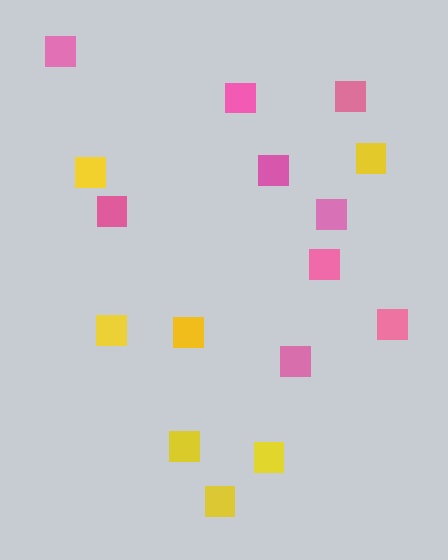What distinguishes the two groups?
There are 2 groups: one group of yellow squares (7) and one group of pink squares (9).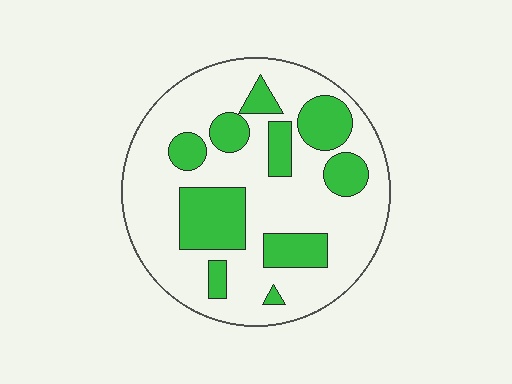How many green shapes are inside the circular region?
10.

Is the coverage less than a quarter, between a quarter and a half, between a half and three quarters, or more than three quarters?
Between a quarter and a half.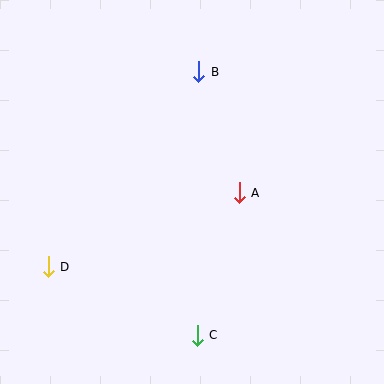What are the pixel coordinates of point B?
Point B is at (199, 72).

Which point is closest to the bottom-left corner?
Point D is closest to the bottom-left corner.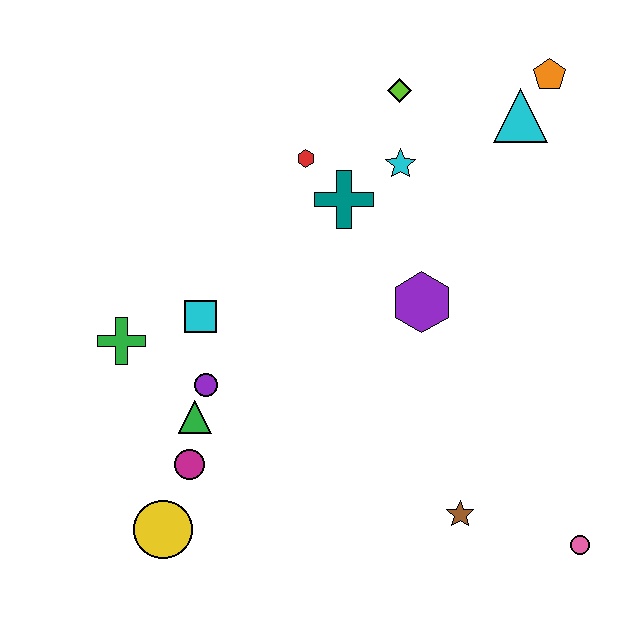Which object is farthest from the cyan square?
The pink circle is farthest from the cyan square.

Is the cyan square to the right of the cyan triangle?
No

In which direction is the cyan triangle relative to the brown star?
The cyan triangle is above the brown star.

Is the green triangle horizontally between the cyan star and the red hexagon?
No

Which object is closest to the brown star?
The pink circle is closest to the brown star.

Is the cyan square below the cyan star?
Yes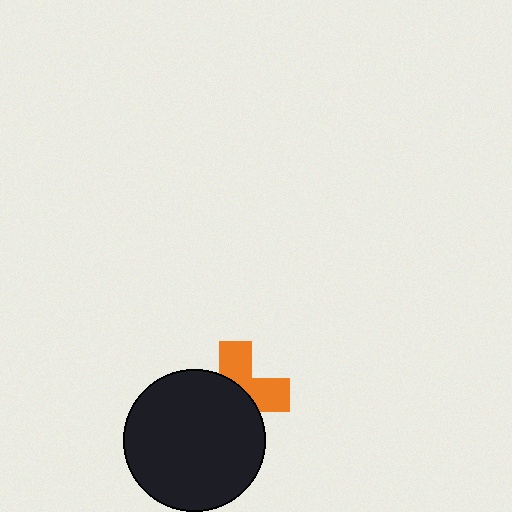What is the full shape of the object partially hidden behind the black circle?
The partially hidden object is an orange cross.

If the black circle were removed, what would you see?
You would see the complete orange cross.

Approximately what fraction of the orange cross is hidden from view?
Roughly 58% of the orange cross is hidden behind the black circle.